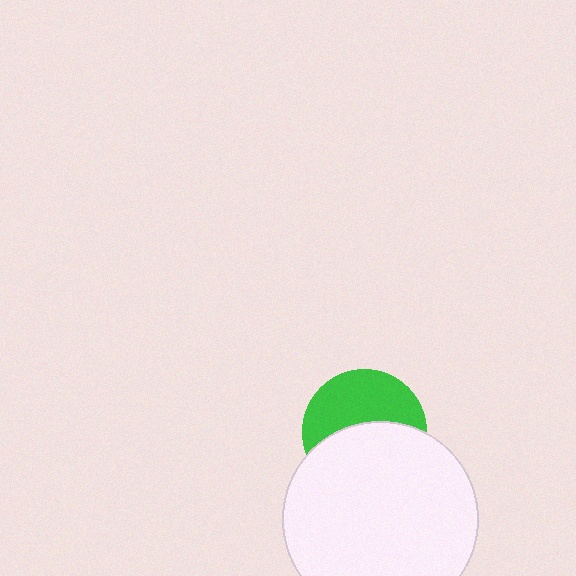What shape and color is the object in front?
The object in front is a white circle.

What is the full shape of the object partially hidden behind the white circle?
The partially hidden object is a green circle.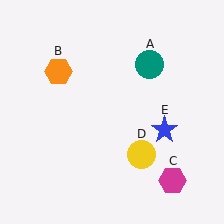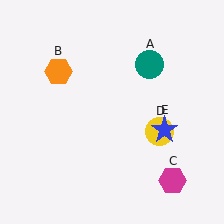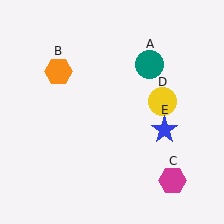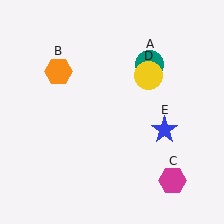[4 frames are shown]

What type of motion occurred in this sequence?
The yellow circle (object D) rotated counterclockwise around the center of the scene.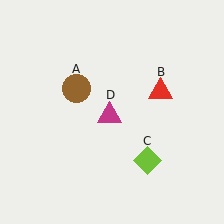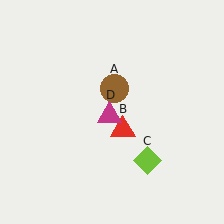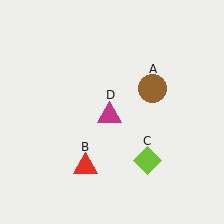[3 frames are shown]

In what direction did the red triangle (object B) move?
The red triangle (object B) moved down and to the left.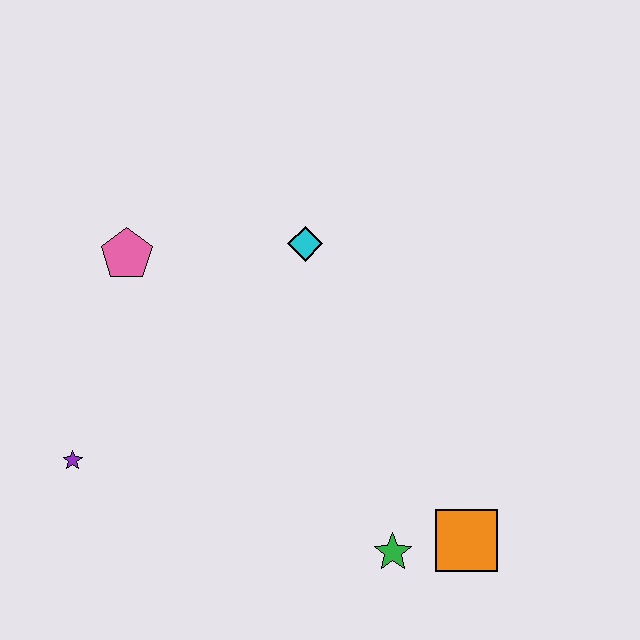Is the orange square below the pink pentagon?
Yes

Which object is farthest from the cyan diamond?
The orange square is farthest from the cyan diamond.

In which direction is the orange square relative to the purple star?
The orange square is to the right of the purple star.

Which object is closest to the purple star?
The pink pentagon is closest to the purple star.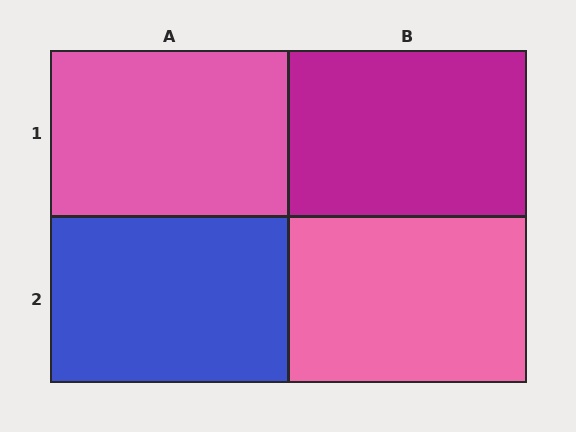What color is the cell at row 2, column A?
Blue.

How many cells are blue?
1 cell is blue.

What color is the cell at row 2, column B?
Pink.